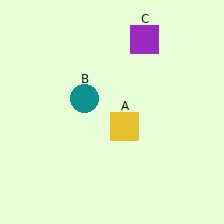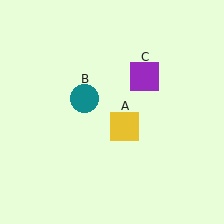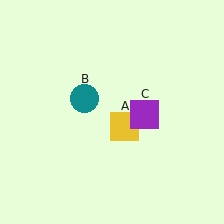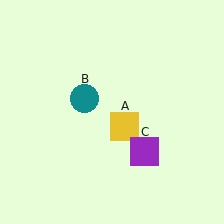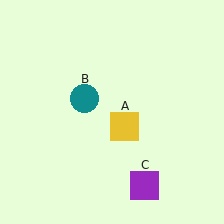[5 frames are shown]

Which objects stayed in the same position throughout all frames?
Yellow square (object A) and teal circle (object B) remained stationary.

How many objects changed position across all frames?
1 object changed position: purple square (object C).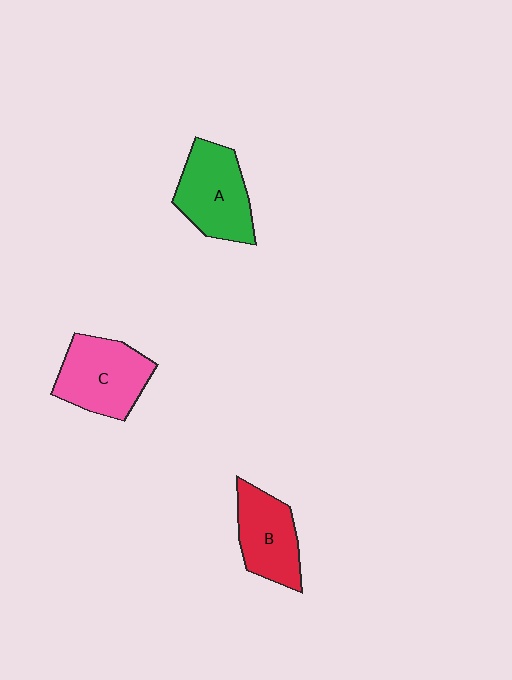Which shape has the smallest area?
Shape B (red).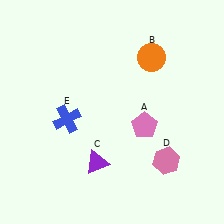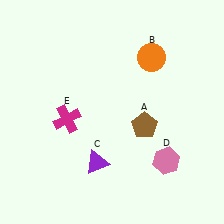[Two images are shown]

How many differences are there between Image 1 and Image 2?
There are 2 differences between the two images.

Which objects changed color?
A changed from pink to brown. E changed from blue to magenta.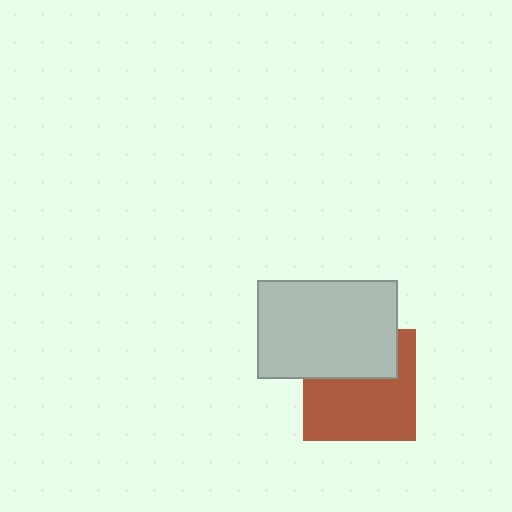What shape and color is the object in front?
The object in front is a light gray rectangle.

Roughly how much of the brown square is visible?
About half of it is visible (roughly 63%).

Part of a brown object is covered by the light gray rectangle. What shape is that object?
It is a square.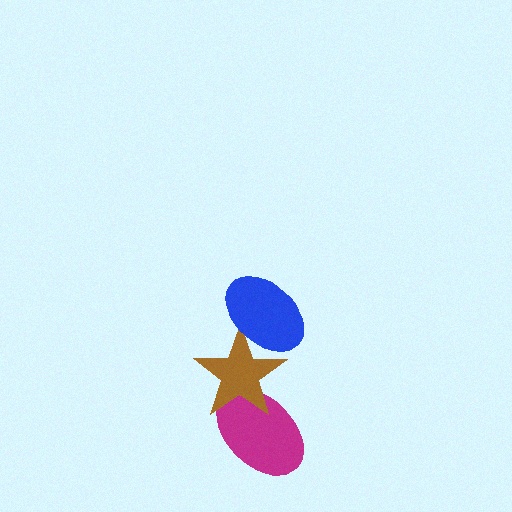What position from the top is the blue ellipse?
The blue ellipse is 1st from the top.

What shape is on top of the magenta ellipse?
The brown star is on top of the magenta ellipse.